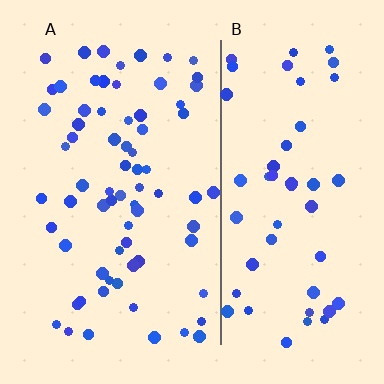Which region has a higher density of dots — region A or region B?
A (the left).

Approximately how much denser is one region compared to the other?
Approximately 1.4× — region A over region B.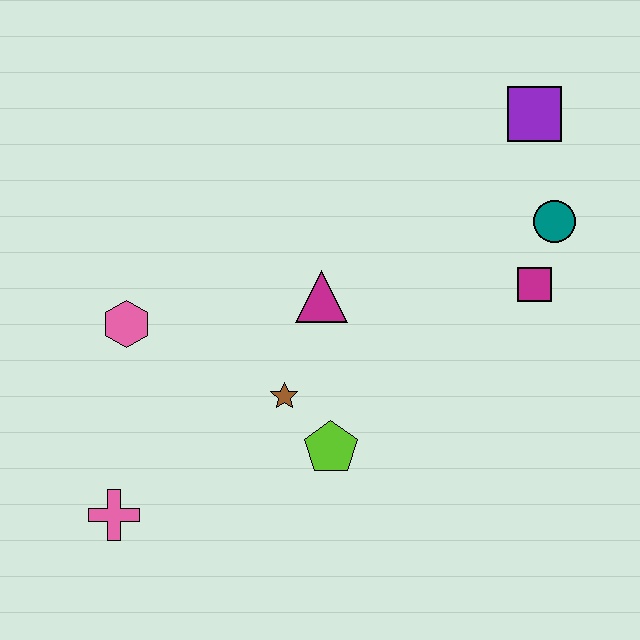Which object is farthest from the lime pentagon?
The purple square is farthest from the lime pentagon.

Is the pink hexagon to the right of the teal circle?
No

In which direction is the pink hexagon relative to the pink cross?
The pink hexagon is above the pink cross.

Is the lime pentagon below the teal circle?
Yes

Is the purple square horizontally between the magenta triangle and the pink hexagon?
No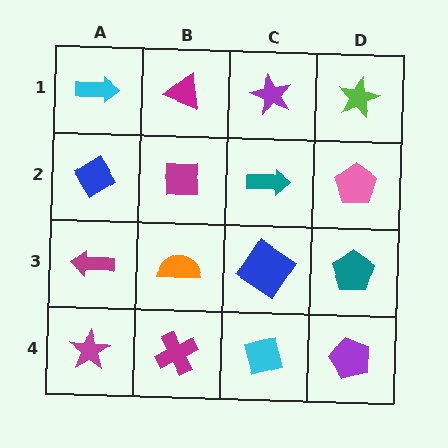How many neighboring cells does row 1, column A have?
2.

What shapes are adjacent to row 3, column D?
A pink pentagon (row 2, column D), a purple pentagon (row 4, column D), a blue diamond (row 3, column C).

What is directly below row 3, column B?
A magenta cross.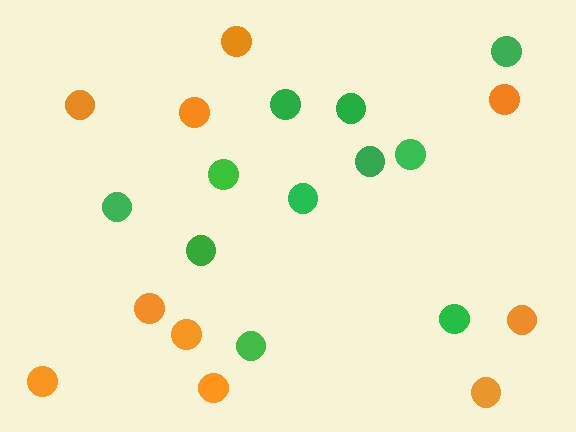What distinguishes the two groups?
There are 2 groups: one group of green circles (11) and one group of orange circles (10).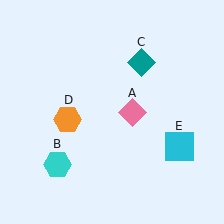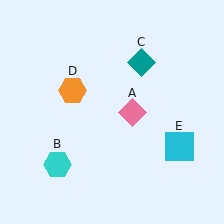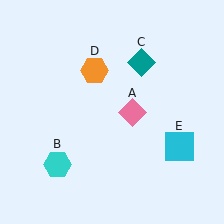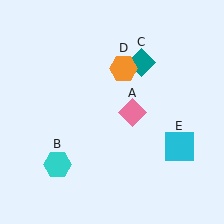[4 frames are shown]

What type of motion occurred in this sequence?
The orange hexagon (object D) rotated clockwise around the center of the scene.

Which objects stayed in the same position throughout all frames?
Pink diamond (object A) and cyan hexagon (object B) and teal diamond (object C) and cyan square (object E) remained stationary.